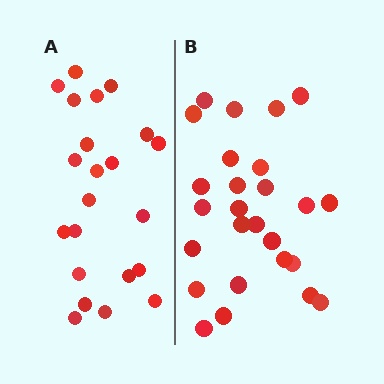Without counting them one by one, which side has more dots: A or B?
Region B (the right region) has more dots.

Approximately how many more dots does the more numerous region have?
Region B has about 4 more dots than region A.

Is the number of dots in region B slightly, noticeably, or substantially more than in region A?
Region B has only slightly more — the two regions are fairly close. The ratio is roughly 1.2 to 1.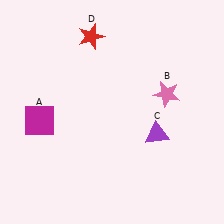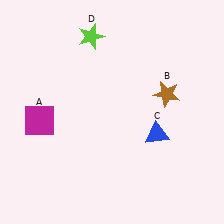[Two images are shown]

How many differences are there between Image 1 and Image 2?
There are 3 differences between the two images.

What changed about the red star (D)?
In Image 1, D is red. In Image 2, it changed to lime.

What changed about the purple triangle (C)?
In Image 1, C is purple. In Image 2, it changed to blue.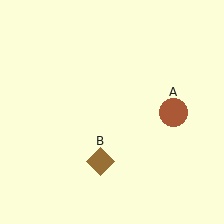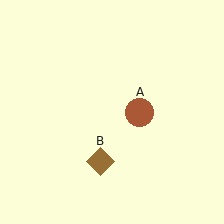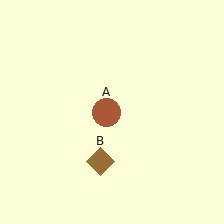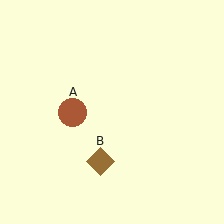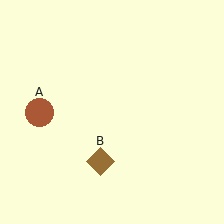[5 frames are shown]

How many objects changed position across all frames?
1 object changed position: brown circle (object A).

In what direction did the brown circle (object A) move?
The brown circle (object A) moved left.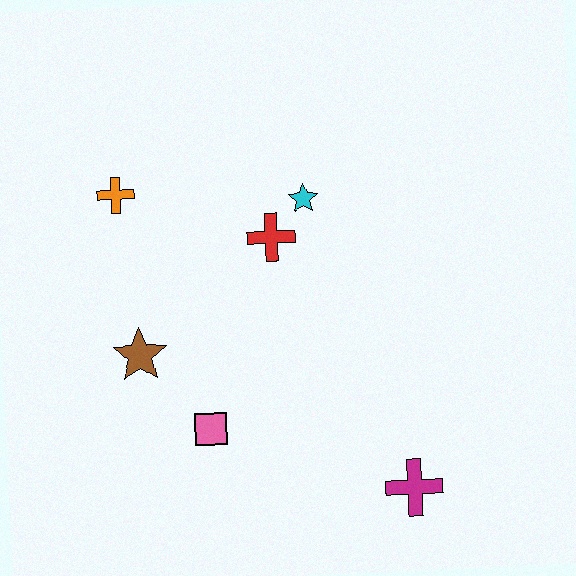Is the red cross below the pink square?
No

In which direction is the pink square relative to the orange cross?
The pink square is below the orange cross.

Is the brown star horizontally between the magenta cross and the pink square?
No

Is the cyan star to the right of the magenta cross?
No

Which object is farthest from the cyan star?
The magenta cross is farthest from the cyan star.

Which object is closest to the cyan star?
The red cross is closest to the cyan star.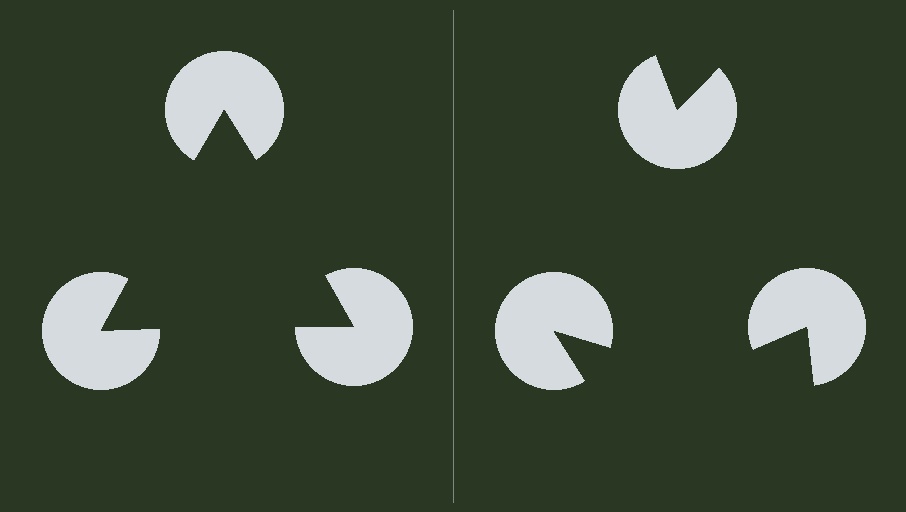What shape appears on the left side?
An illusory triangle.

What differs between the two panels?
The pac-man discs are positioned identically on both sides; only the wedge orientations differ. On the left they align to a triangle; on the right they are misaligned.